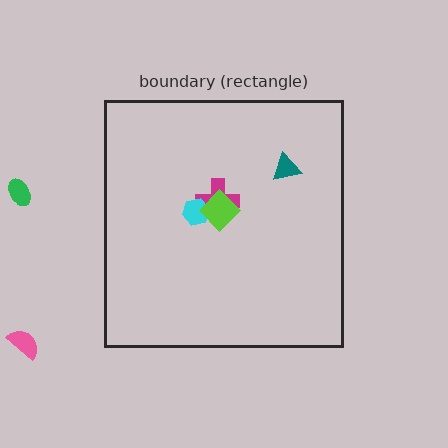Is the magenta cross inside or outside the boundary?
Inside.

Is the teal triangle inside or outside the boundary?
Inside.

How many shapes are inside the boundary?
4 inside, 2 outside.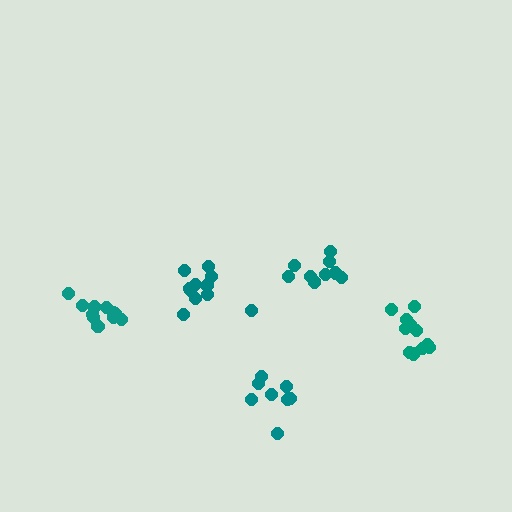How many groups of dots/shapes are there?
There are 5 groups.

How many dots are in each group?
Group 1: 11 dots, Group 2: 11 dots, Group 3: 11 dots, Group 4: 10 dots, Group 5: 8 dots (51 total).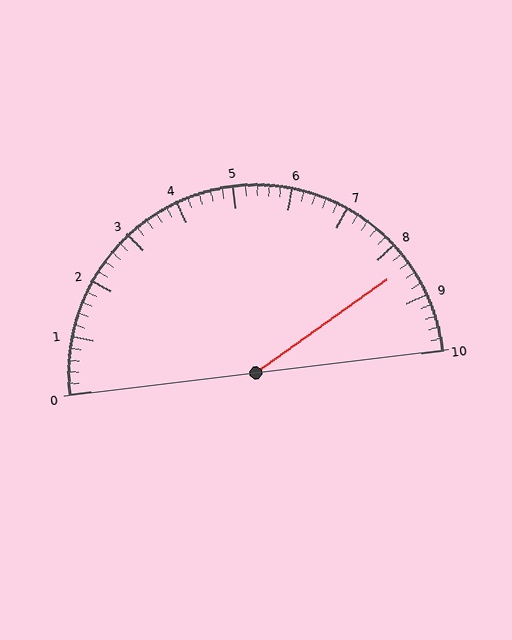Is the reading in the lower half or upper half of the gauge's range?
The reading is in the upper half of the range (0 to 10).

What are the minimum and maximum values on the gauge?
The gauge ranges from 0 to 10.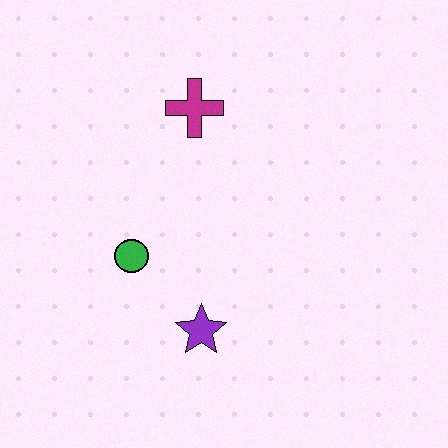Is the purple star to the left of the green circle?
No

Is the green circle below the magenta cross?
Yes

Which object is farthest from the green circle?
The magenta cross is farthest from the green circle.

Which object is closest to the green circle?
The purple star is closest to the green circle.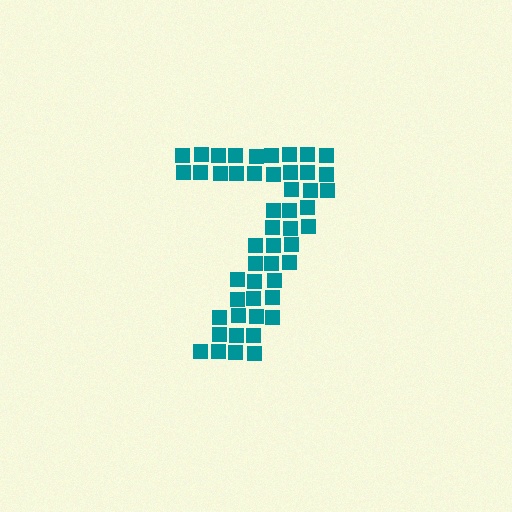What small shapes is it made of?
It is made of small squares.